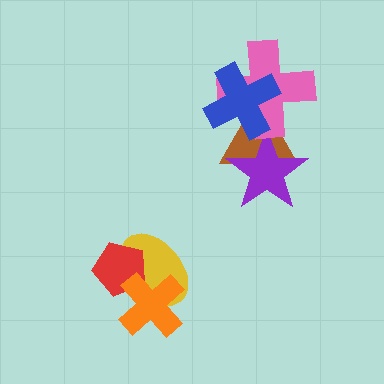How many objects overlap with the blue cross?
2 objects overlap with the blue cross.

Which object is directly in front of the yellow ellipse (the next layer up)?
The red pentagon is directly in front of the yellow ellipse.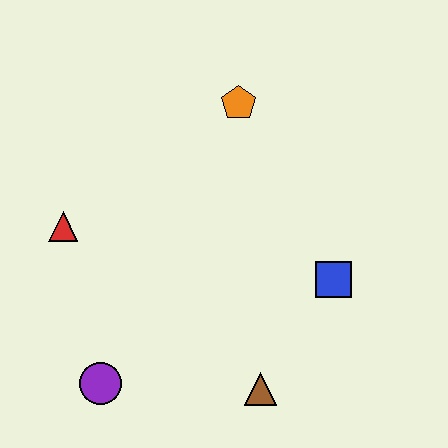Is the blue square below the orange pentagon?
Yes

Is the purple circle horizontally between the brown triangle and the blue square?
No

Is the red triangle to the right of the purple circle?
No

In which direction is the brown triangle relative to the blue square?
The brown triangle is below the blue square.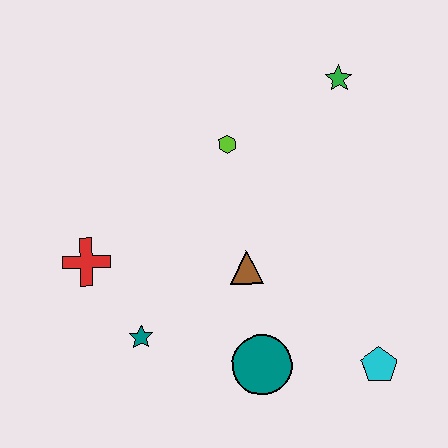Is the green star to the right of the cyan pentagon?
No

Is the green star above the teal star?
Yes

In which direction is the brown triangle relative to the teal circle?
The brown triangle is above the teal circle.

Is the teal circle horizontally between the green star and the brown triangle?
Yes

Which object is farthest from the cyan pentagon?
The red cross is farthest from the cyan pentagon.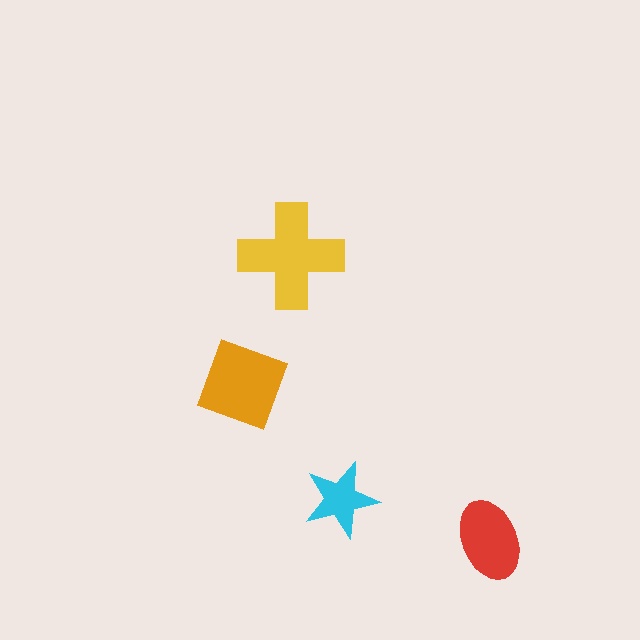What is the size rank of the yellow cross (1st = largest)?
1st.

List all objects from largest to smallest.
The yellow cross, the orange square, the red ellipse, the cyan star.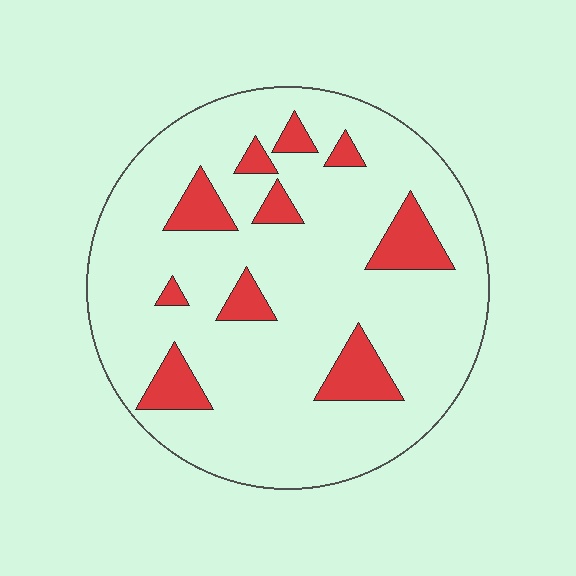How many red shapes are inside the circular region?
10.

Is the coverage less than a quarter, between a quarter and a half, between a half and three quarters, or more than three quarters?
Less than a quarter.